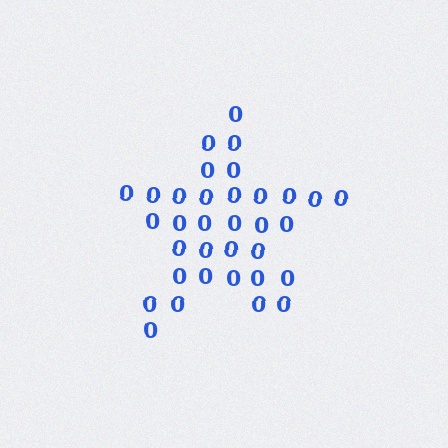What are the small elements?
The small elements are digit 0's.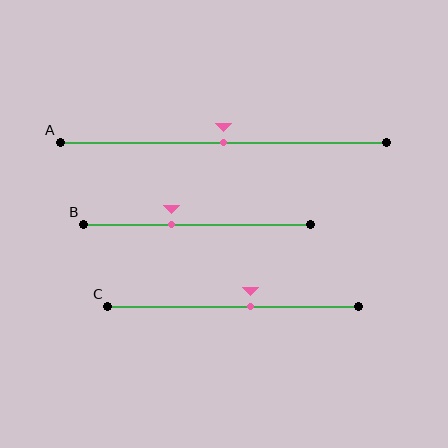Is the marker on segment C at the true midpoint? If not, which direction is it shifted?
No, the marker on segment C is shifted to the right by about 7% of the segment length.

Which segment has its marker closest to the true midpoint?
Segment A has its marker closest to the true midpoint.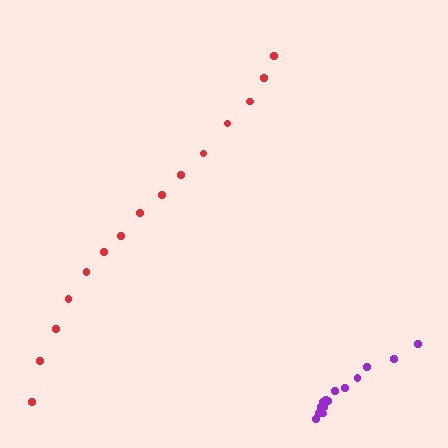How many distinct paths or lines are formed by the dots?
There are 2 distinct paths.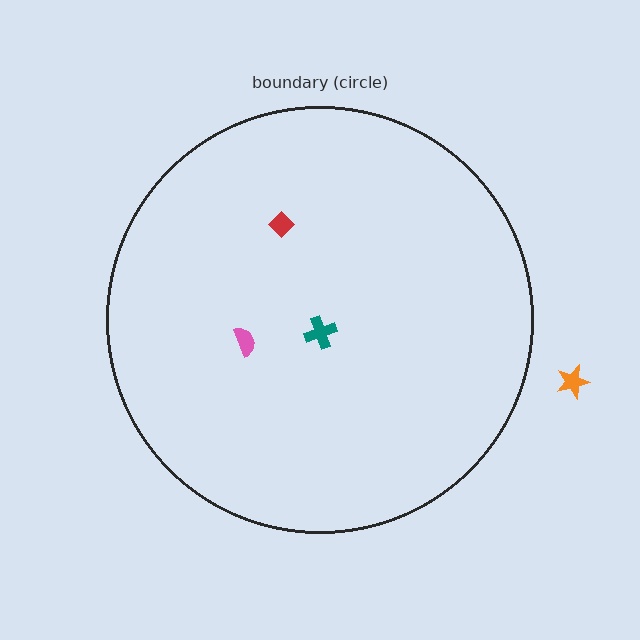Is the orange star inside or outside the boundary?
Outside.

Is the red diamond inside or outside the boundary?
Inside.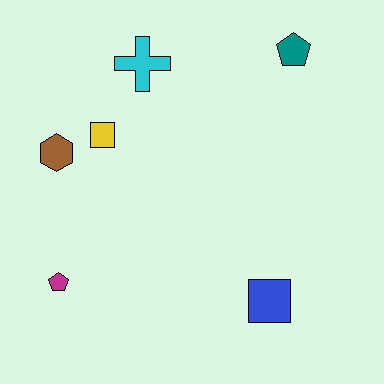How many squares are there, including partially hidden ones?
There are 2 squares.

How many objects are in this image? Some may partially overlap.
There are 6 objects.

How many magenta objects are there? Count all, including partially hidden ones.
There is 1 magenta object.